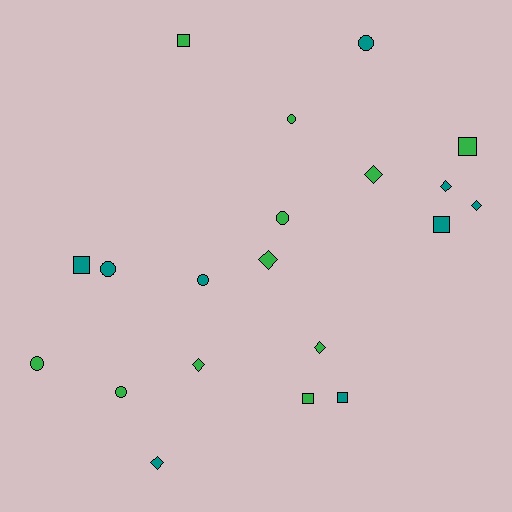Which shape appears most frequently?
Diamond, with 7 objects.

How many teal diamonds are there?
There are 3 teal diamonds.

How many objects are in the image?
There are 20 objects.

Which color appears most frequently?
Green, with 11 objects.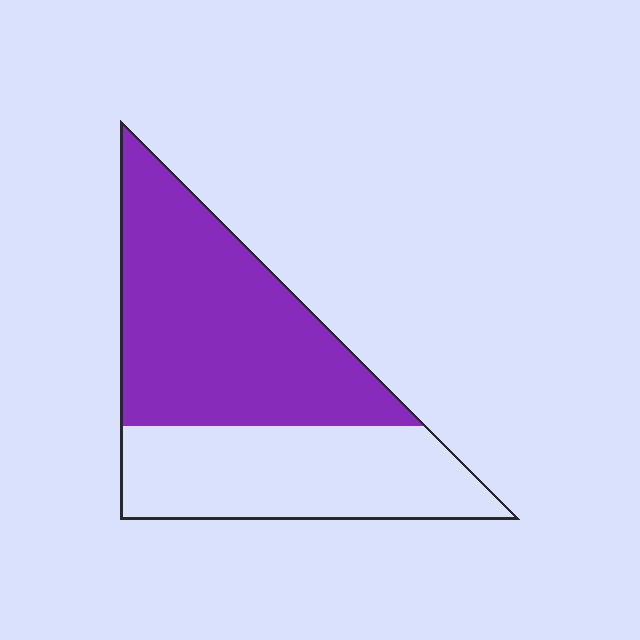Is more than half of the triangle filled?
Yes.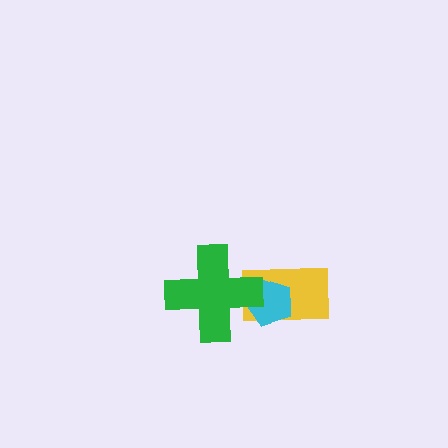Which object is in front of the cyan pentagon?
The green cross is in front of the cyan pentagon.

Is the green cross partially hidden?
No, no other shape covers it.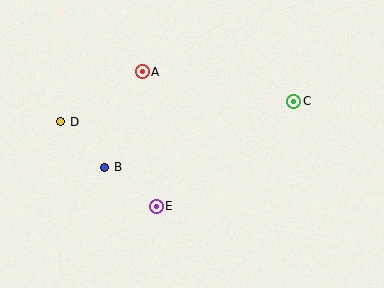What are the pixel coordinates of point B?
Point B is at (105, 167).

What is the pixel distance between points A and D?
The distance between A and D is 96 pixels.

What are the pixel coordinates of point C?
Point C is at (294, 101).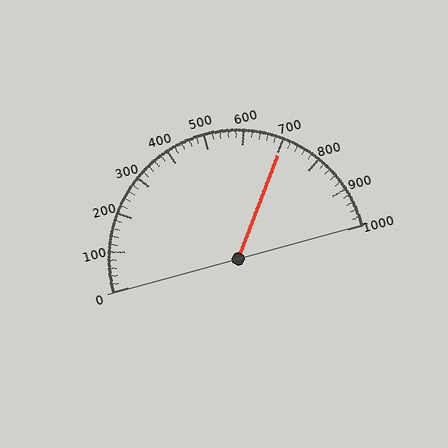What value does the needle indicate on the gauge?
The needle indicates approximately 700.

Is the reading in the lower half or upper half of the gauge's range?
The reading is in the upper half of the range (0 to 1000).